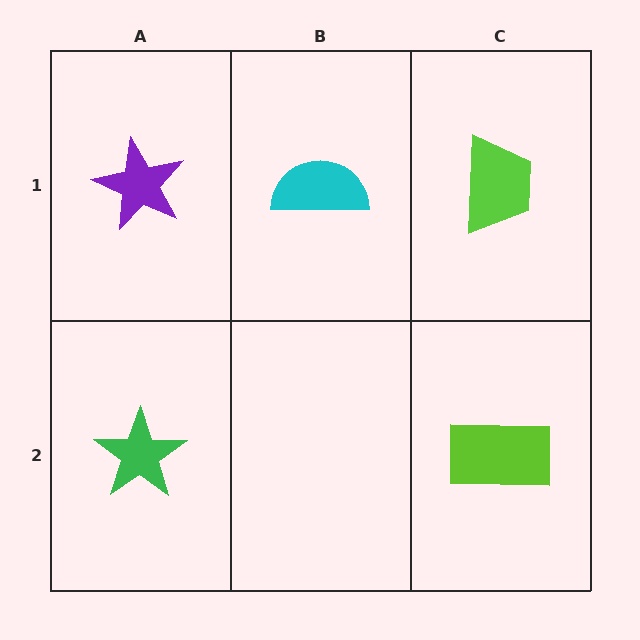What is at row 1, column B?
A cyan semicircle.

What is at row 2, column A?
A green star.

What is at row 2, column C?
A lime rectangle.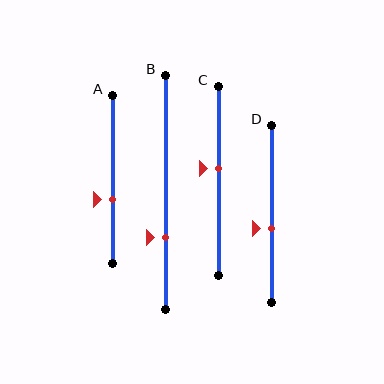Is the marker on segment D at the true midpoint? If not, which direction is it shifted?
No, the marker on segment D is shifted downward by about 8% of the segment length.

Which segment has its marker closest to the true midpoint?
Segment C has its marker closest to the true midpoint.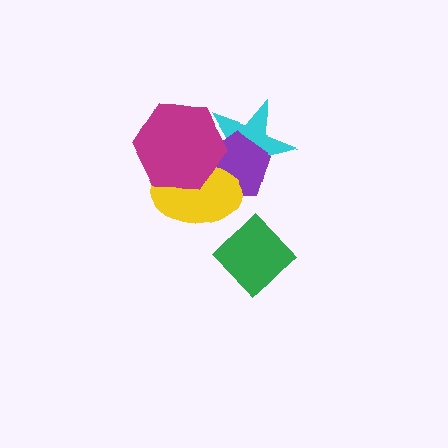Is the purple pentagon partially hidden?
Yes, it is partially covered by another shape.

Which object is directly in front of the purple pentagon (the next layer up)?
The yellow ellipse is directly in front of the purple pentagon.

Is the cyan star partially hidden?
Yes, it is partially covered by another shape.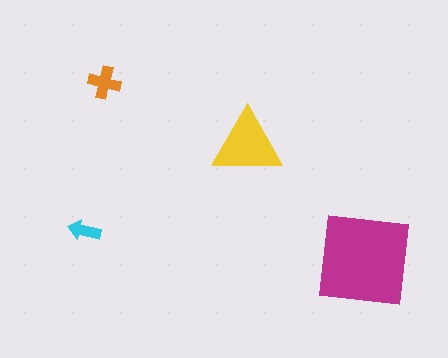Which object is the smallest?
The cyan arrow.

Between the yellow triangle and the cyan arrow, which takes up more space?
The yellow triangle.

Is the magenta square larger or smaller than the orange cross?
Larger.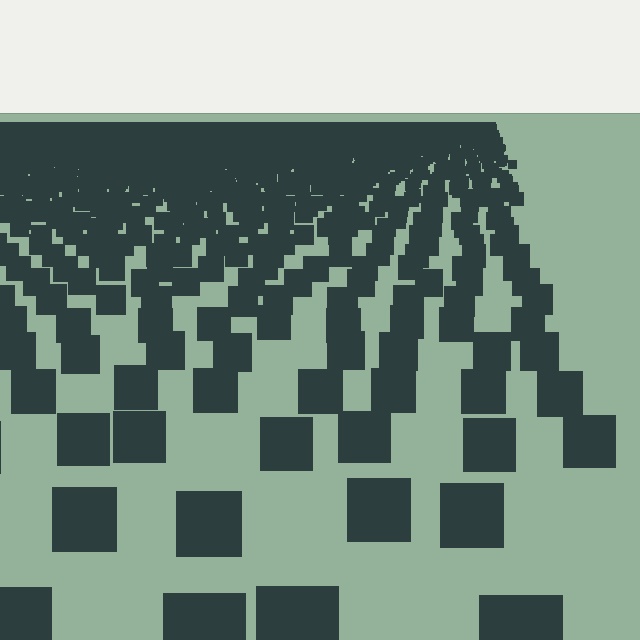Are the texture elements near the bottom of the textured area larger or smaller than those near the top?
Larger. Near the bottom, elements are closer to the viewer and appear at a bigger on-screen size.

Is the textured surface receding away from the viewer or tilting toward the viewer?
The surface is receding away from the viewer. Texture elements get smaller and denser toward the top.